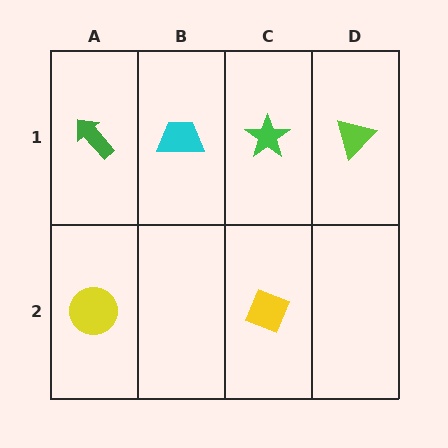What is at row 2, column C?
A yellow diamond.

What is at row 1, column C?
A green star.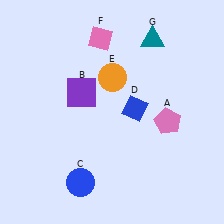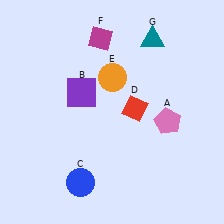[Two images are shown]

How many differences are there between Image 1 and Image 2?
There are 2 differences between the two images.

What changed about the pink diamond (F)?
In Image 1, F is pink. In Image 2, it changed to magenta.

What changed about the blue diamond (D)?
In Image 1, D is blue. In Image 2, it changed to red.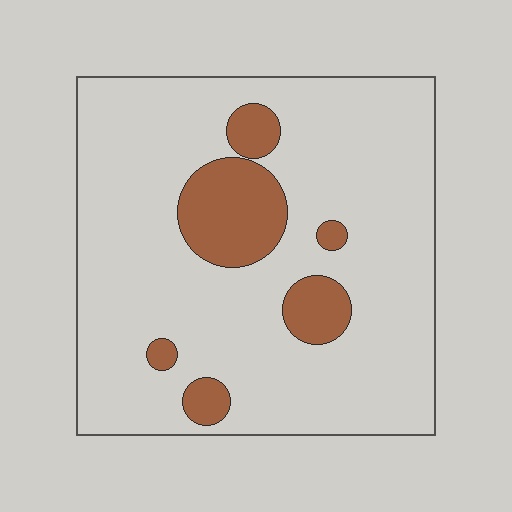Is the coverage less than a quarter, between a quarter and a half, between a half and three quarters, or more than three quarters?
Less than a quarter.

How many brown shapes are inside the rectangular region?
6.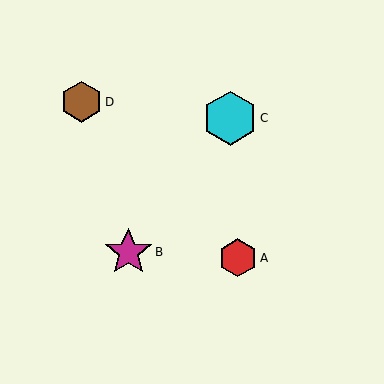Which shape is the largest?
The cyan hexagon (labeled C) is the largest.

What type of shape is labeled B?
Shape B is a magenta star.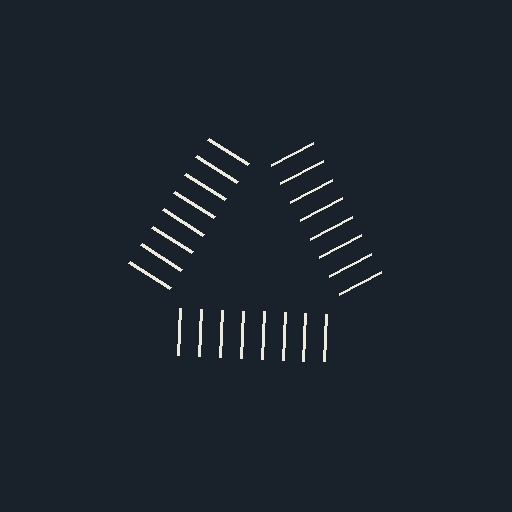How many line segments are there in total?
24 — 8 along each of the 3 edges.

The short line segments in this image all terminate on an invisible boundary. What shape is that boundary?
An illusory triangle — the line segments terminate on its edges but no continuous stroke is drawn.